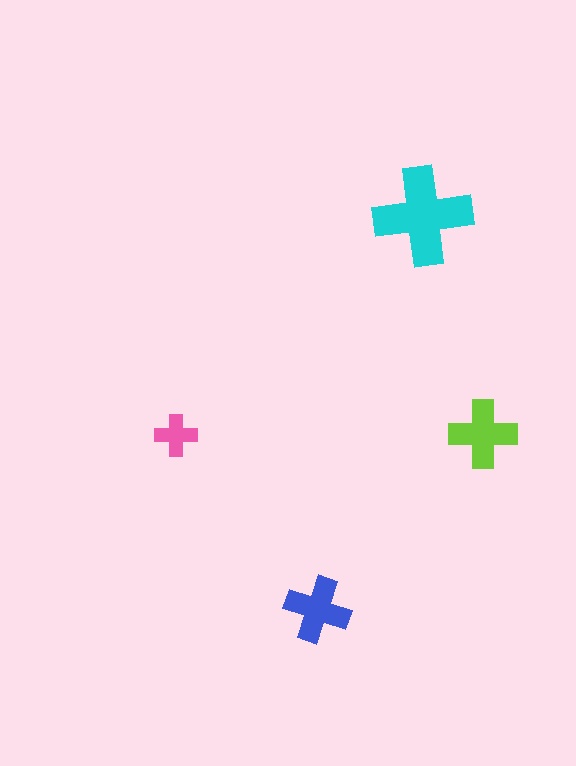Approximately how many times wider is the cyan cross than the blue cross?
About 1.5 times wider.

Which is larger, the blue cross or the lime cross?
The lime one.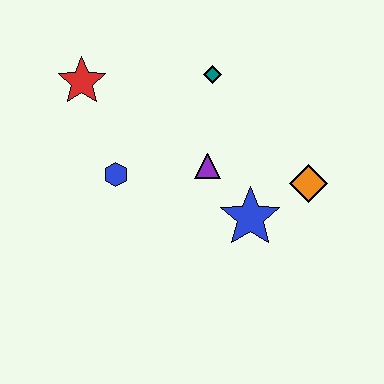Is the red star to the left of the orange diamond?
Yes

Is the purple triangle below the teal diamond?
Yes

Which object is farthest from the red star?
The orange diamond is farthest from the red star.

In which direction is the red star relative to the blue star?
The red star is to the left of the blue star.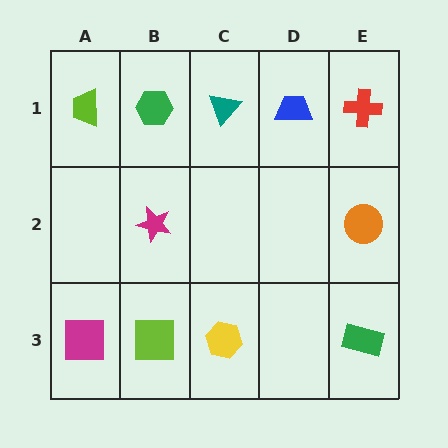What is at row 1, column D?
A blue trapezoid.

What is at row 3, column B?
A lime square.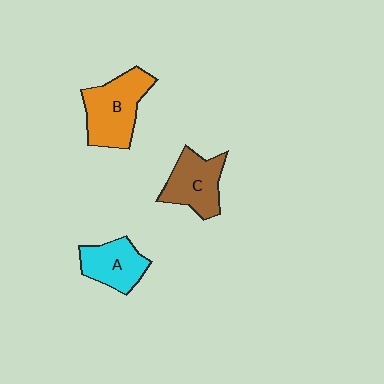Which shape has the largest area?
Shape B (orange).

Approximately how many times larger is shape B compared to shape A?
Approximately 1.4 times.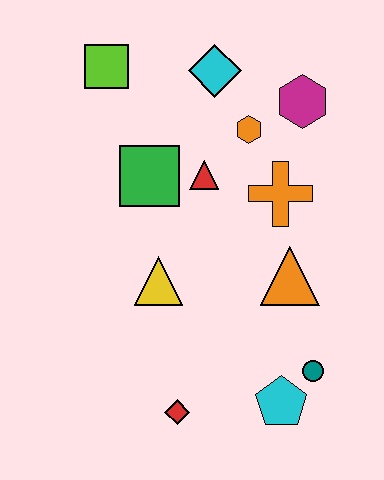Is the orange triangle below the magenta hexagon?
Yes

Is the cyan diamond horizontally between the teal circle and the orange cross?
No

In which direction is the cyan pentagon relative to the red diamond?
The cyan pentagon is to the right of the red diamond.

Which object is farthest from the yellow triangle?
The magenta hexagon is farthest from the yellow triangle.